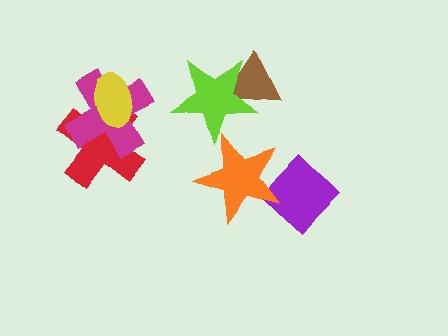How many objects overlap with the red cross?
2 objects overlap with the red cross.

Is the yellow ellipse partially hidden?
No, no other shape covers it.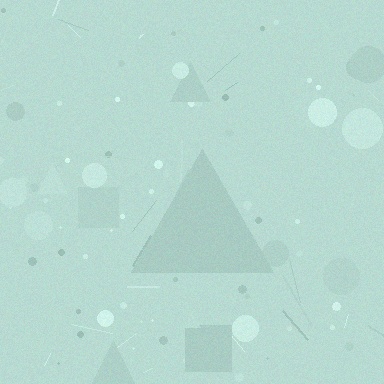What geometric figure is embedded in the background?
A triangle is embedded in the background.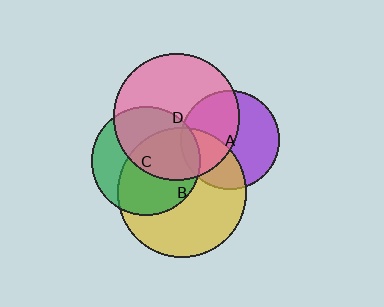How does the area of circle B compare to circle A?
Approximately 1.7 times.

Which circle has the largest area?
Circle B (yellow).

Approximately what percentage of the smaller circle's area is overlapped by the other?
Approximately 50%.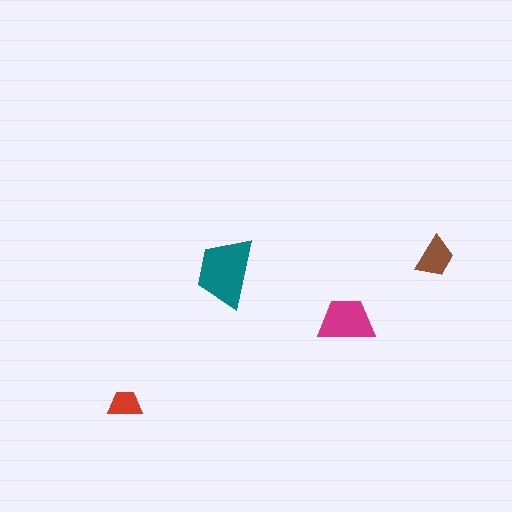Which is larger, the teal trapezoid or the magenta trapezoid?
The teal one.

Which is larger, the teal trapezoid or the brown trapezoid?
The teal one.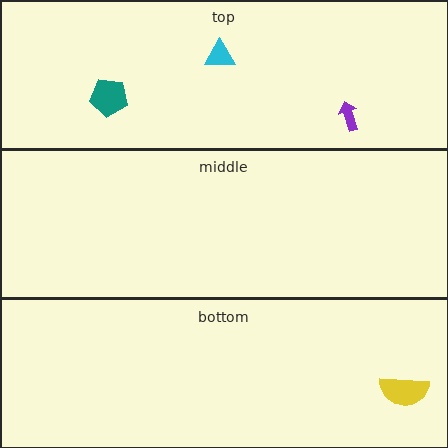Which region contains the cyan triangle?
The top region.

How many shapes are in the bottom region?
1.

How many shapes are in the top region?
3.